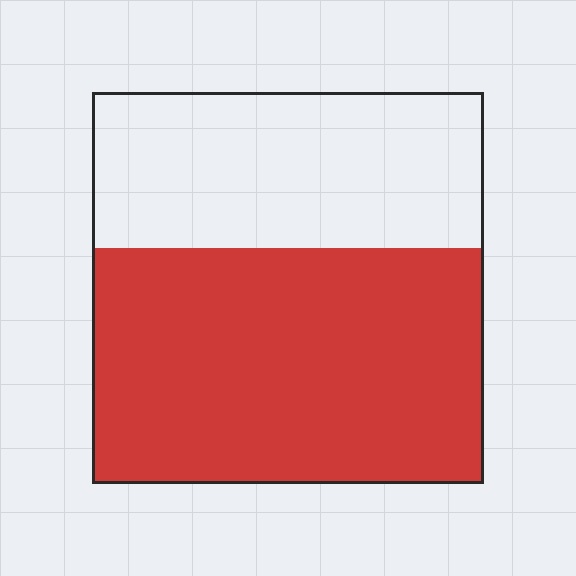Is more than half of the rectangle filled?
Yes.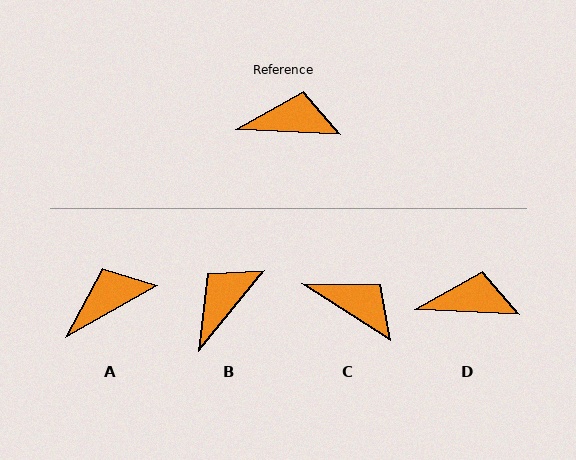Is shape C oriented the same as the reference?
No, it is off by about 30 degrees.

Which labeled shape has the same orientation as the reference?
D.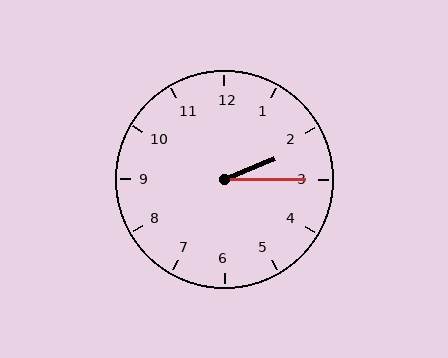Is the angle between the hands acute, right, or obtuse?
It is acute.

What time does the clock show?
2:15.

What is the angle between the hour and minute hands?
Approximately 22 degrees.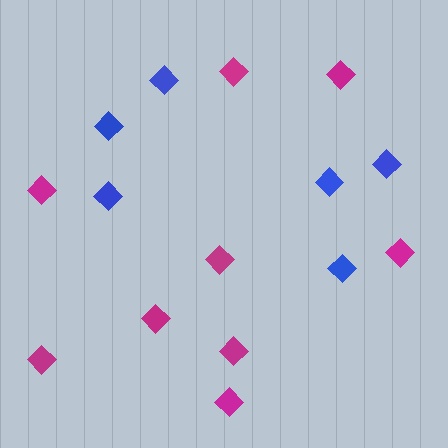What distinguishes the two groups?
There are 2 groups: one group of magenta diamonds (9) and one group of blue diamonds (6).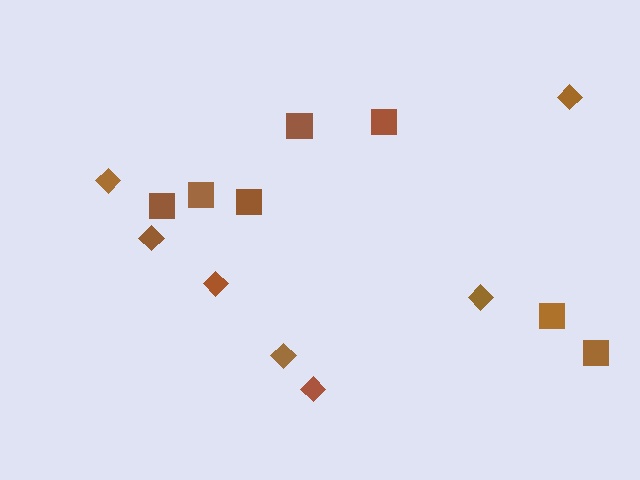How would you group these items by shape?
There are 2 groups: one group of diamonds (7) and one group of squares (7).